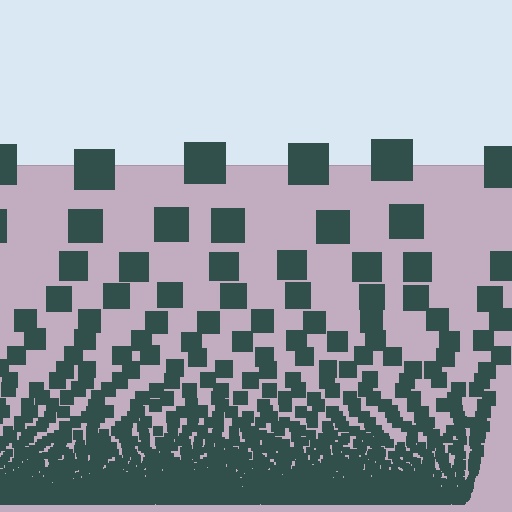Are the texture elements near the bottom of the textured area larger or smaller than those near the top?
Smaller. The gradient is inverted — elements near the bottom are smaller and denser.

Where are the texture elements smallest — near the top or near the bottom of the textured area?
Near the bottom.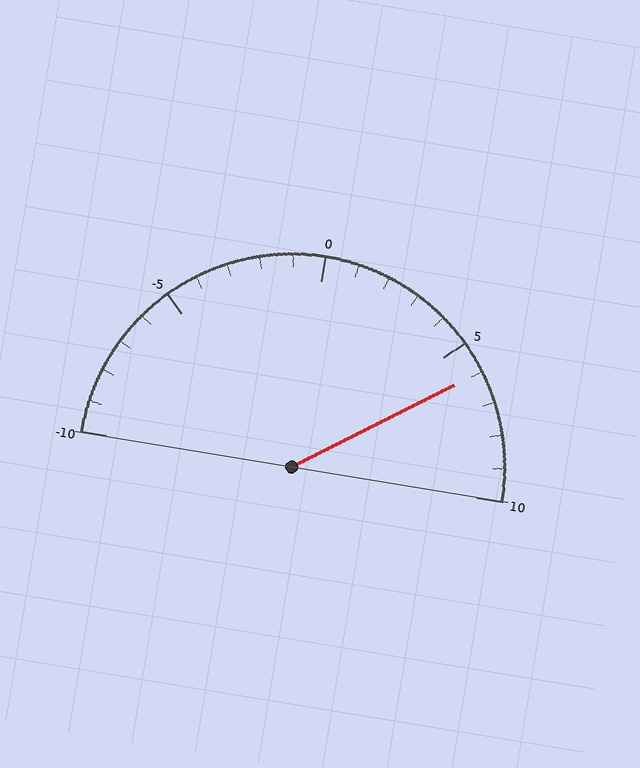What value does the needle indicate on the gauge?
The needle indicates approximately 6.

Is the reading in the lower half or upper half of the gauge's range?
The reading is in the upper half of the range (-10 to 10).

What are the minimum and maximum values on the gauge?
The gauge ranges from -10 to 10.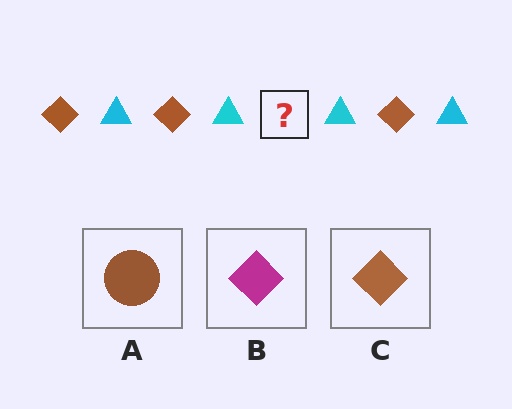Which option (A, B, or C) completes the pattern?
C.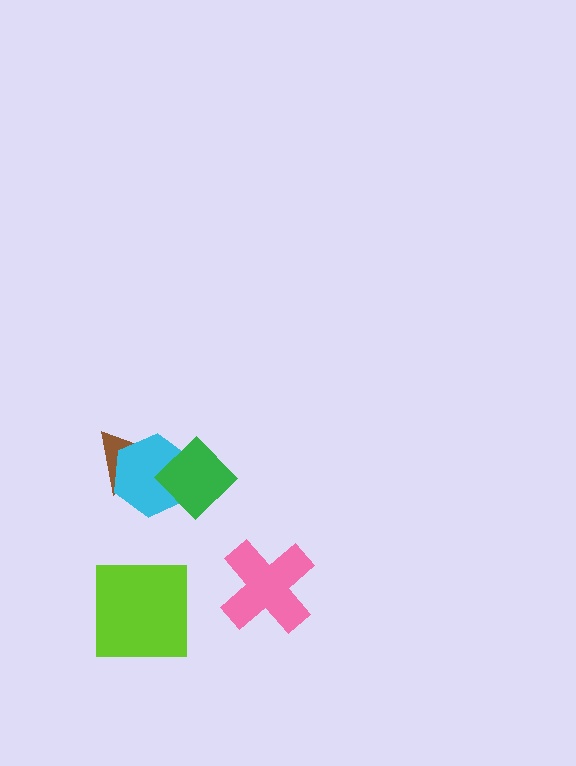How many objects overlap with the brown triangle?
1 object overlaps with the brown triangle.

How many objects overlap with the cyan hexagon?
2 objects overlap with the cyan hexagon.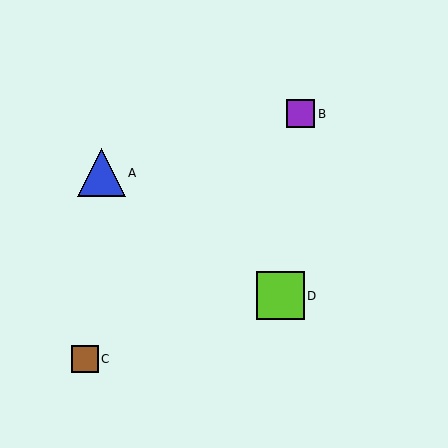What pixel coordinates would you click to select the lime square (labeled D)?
Click at (280, 296) to select the lime square D.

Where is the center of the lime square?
The center of the lime square is at (280, 296).